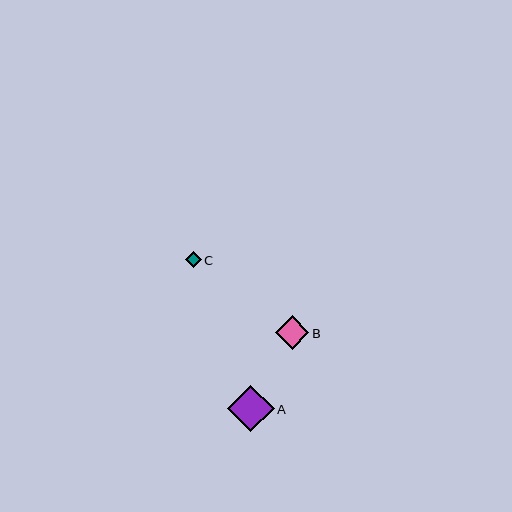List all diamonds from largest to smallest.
From largest to smallest: A, B, C.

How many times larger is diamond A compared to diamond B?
Diamond A is approximately 1.4 times the size of diamond B.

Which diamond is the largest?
Diamond A is the largest with a size of approximately 47 pixels.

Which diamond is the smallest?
Diamond C is the smallest with a size of approximately 16 pixels.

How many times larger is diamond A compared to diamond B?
Diamond A is approximately 1.4 times the size of diamond B.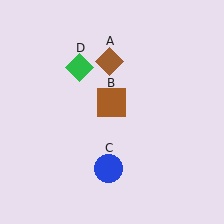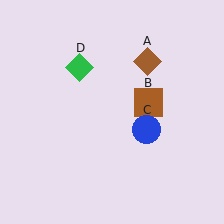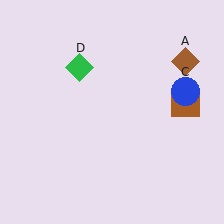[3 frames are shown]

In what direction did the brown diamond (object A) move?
The brown diamond (object A) moved right.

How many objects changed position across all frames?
3 objects changed position: brown diamond (object A), brown square (object B), blue circle (object C).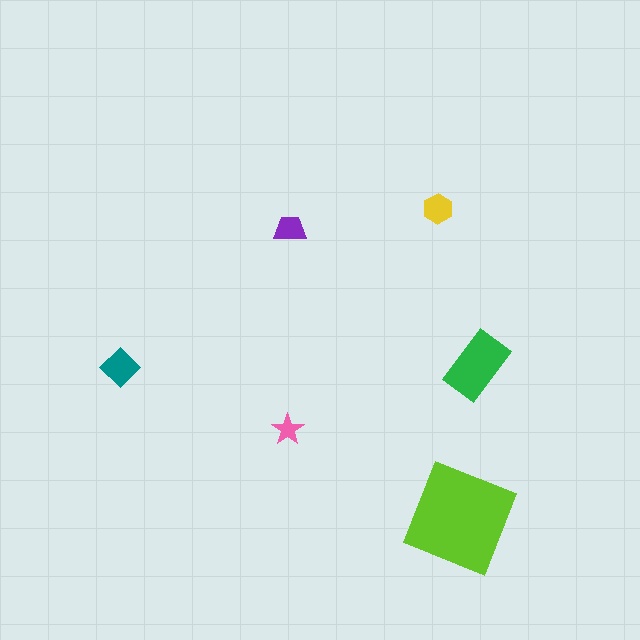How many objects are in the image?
There are 6 objects in the image.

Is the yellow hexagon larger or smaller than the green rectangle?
Smaller.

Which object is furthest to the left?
The teal diamond is leftmost.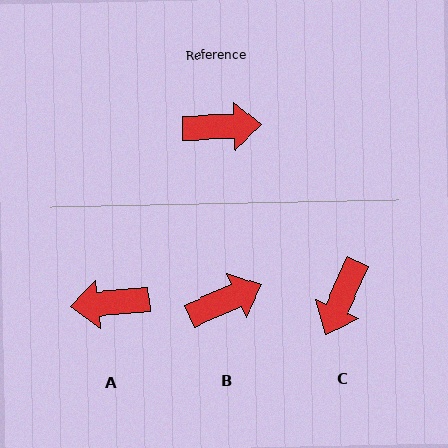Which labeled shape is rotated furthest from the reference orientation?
A, about 177 degrees away.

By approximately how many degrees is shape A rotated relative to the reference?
Approximately 177 degrees clockwise.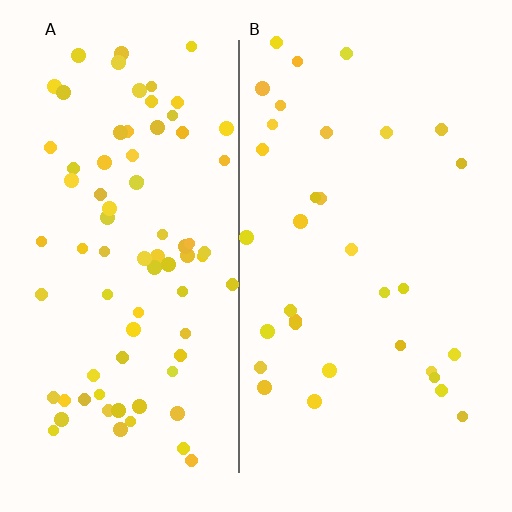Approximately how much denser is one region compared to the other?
Approximately 2.4× — region A over region B.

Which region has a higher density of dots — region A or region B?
A (the left).